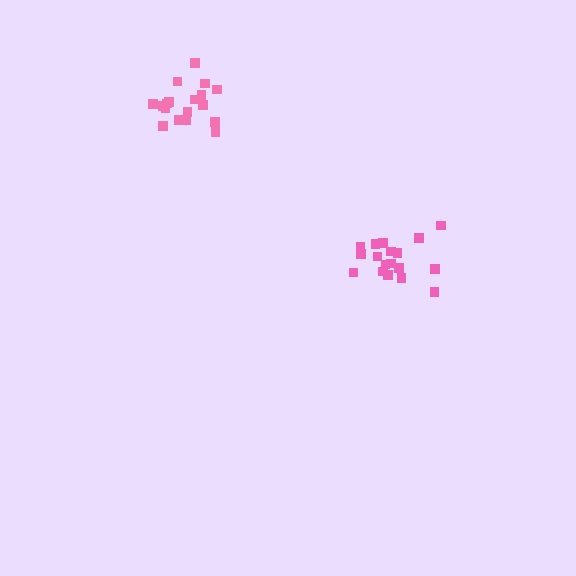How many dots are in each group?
Group 1: 18 dots, Group 2: 18 dots (36 total).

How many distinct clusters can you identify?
There are 2 distinct clusters.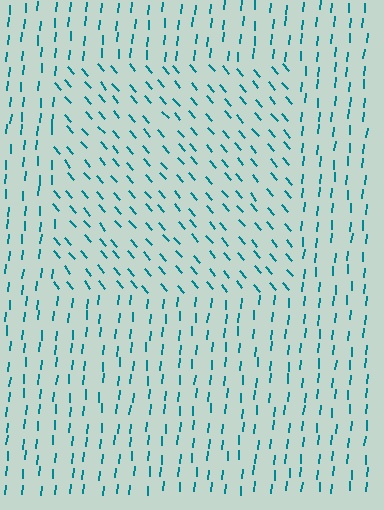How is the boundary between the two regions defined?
The boundary is defined purely by a change in line orientation (approximately 45 degrees difference). All lines are the same color and thickness.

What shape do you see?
I see a rectangle.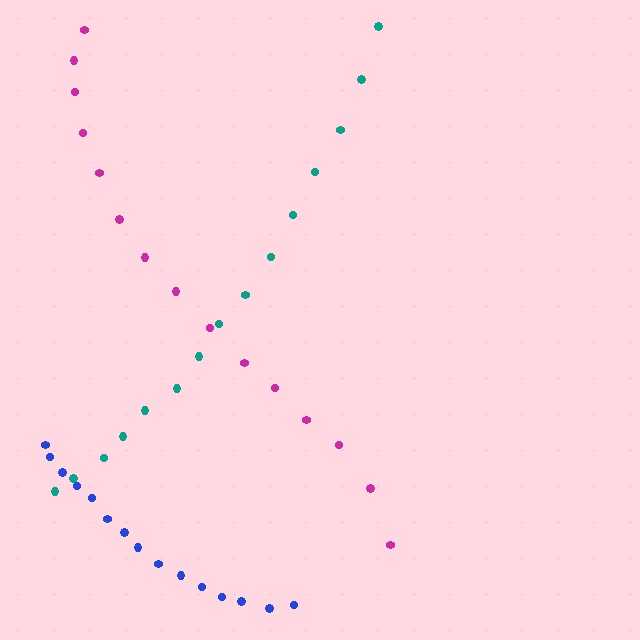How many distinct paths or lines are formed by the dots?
There are 3 distinct paths.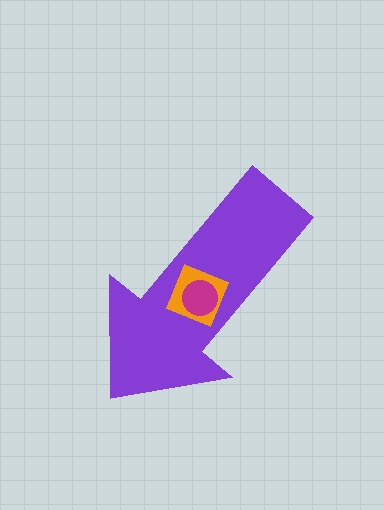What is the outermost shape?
The purple arrow.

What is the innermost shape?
The magenta circle.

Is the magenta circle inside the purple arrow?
Yes.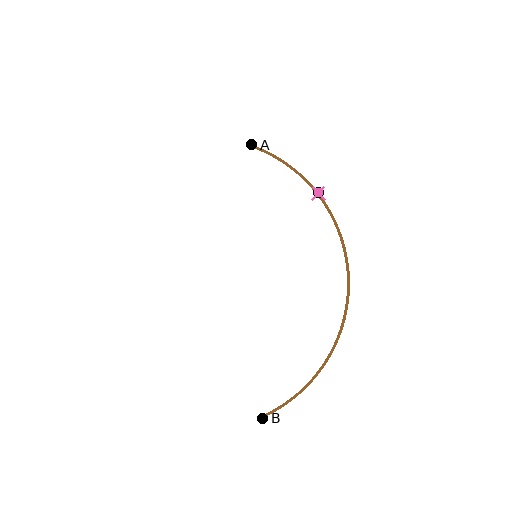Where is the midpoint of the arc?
The arc midpoint is the point on the curve farthest from the straight line joining A and B. It sits to the right of that line.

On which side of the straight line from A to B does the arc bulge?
The arc bulges to the right of the straight line connecting A and B.